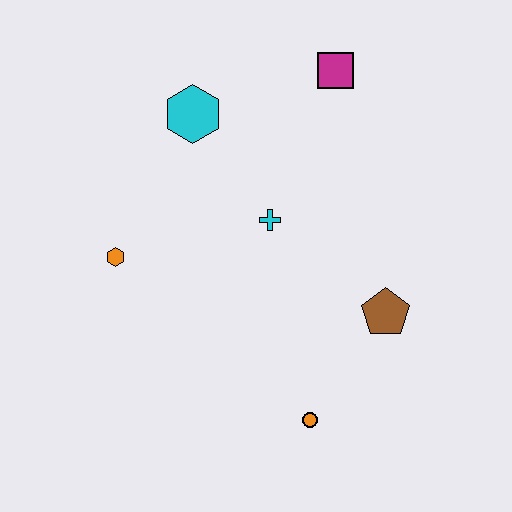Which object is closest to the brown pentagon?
The orange circle is closest to the brown pentagon.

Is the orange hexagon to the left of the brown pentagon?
Yes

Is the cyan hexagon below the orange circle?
No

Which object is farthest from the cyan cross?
The orange circle is farthest from the cyan cross.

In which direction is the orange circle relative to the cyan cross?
The orange circle is below the cyan cross.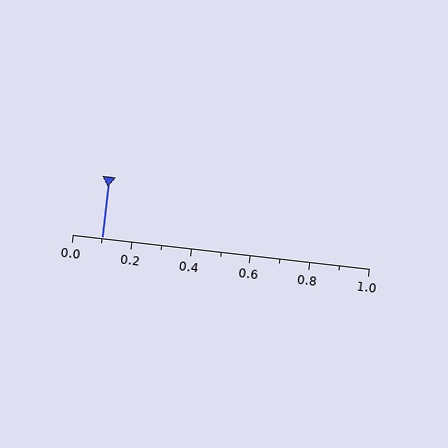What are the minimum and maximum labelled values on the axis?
The axis runs from 0.0 to 1.0.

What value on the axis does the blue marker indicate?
The marker indicates approximately 0.1.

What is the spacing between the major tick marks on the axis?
The major ticks are spaced 0.2 apart.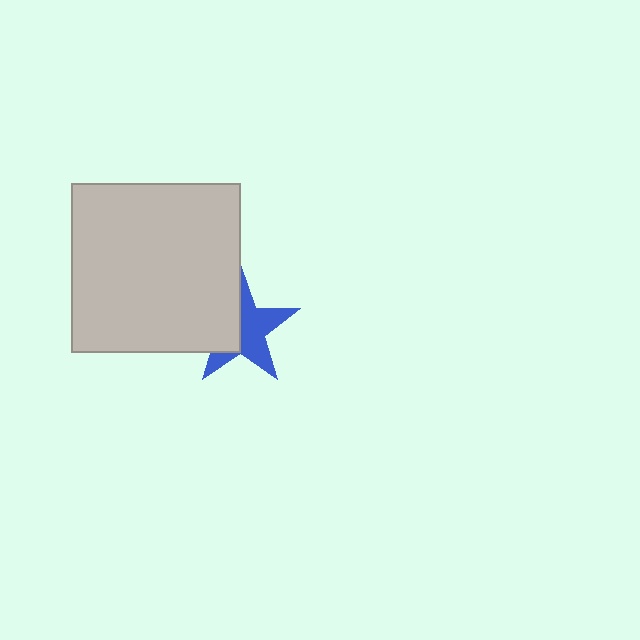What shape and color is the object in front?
The object in front is a light gray square.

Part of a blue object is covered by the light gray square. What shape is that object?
It is a star.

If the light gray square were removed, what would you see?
You would see the complete blue star.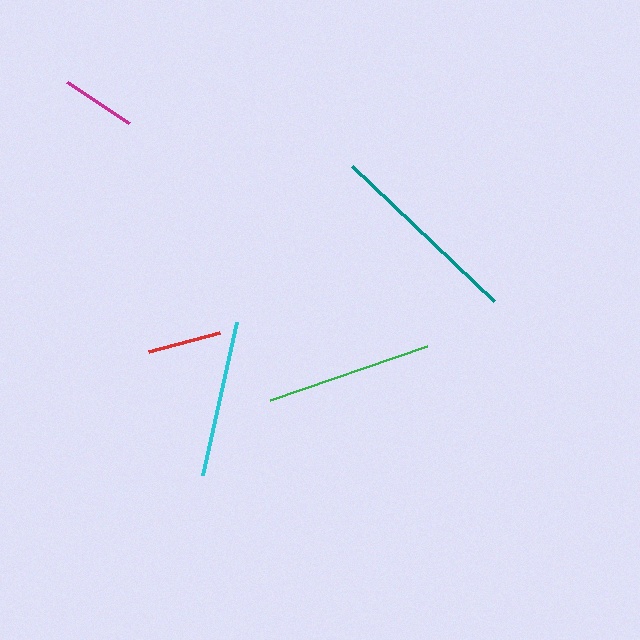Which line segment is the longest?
The teal line is the longest at approximately 196 pixels.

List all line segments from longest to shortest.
From longest to shortest: teal, green, cyan, magenta, red.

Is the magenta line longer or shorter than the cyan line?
The cyan line is longer than the magenta line.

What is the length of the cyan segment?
The cyan segment is approximately 157 pixels long.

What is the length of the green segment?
The green segment is approximately 166 pixels long.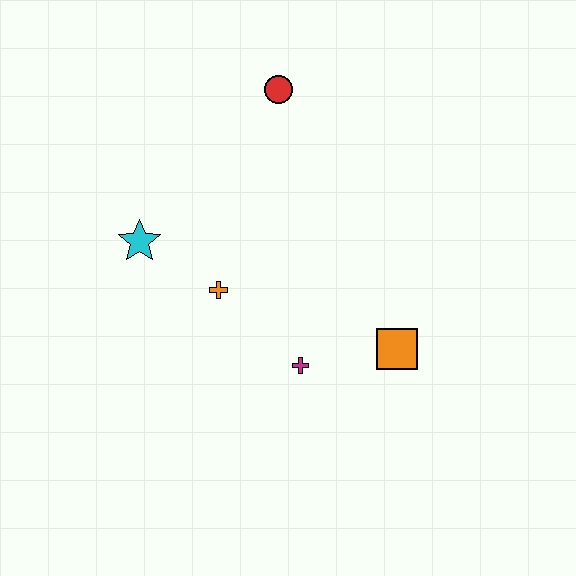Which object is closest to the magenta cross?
The orange square is closest to the magenta cross.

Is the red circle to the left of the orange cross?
No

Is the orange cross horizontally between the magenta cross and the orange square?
No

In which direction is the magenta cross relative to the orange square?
The magenta cross is to the left of the orange square.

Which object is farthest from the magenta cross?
The red circle is farthest from the magenta cross.